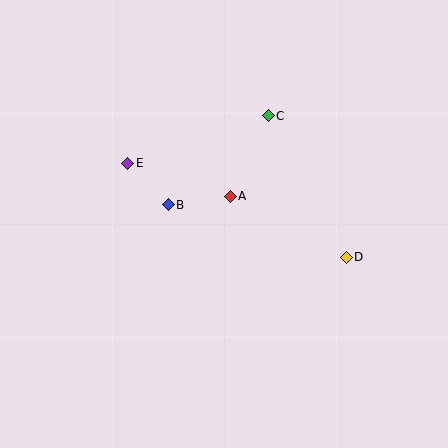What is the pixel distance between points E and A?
The distance between E and A is 107 pixels.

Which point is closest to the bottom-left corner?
Point B is closest to the bottom-left corner.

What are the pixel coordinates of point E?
Point E is at (128, 163).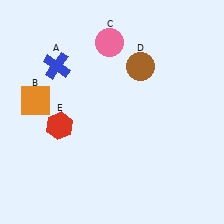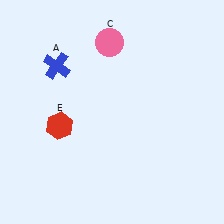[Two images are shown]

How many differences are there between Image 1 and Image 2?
There are 2 differences between the two images.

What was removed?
The brown circle (D), the orange square (B) were removed in Image 2.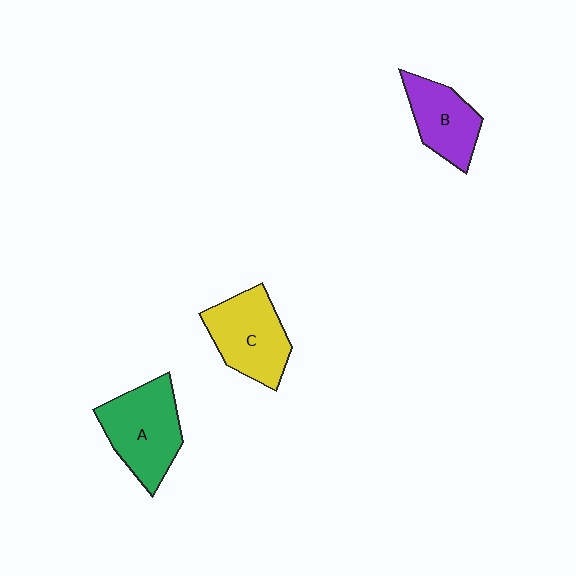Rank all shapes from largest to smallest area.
From largest to smallest: A (green), C (yellow), B (purple).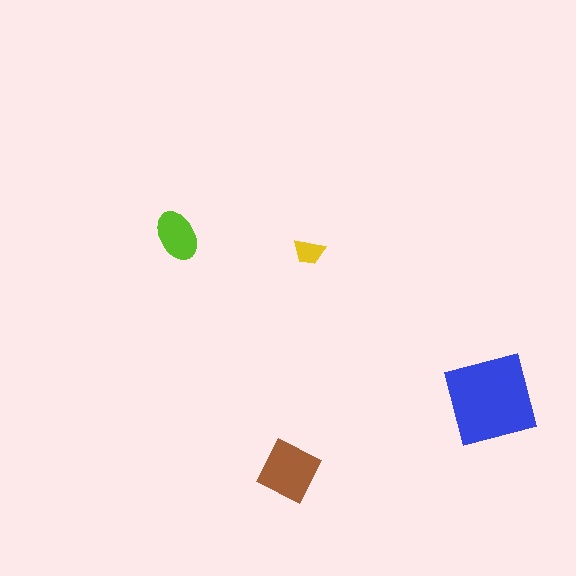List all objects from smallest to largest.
The yellow trapezoid, the lime ellipse, the brown diamond, the blue square.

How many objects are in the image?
There are 4 objects in the image.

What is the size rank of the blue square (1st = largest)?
1st.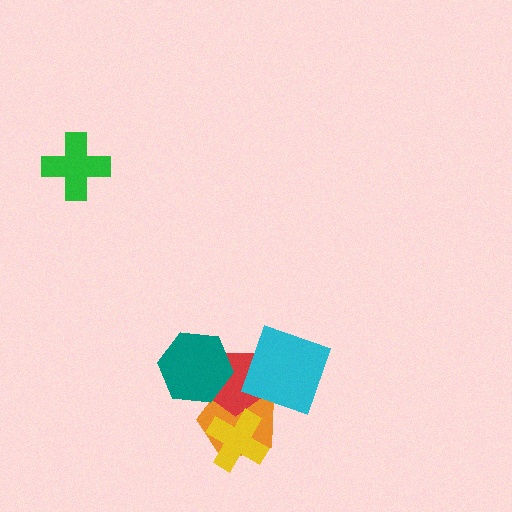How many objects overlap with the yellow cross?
2 objects overlap with the yellow cross.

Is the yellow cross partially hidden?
No, no other shape covers it.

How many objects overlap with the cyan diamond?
2 objects overlap with the cyan diamond.